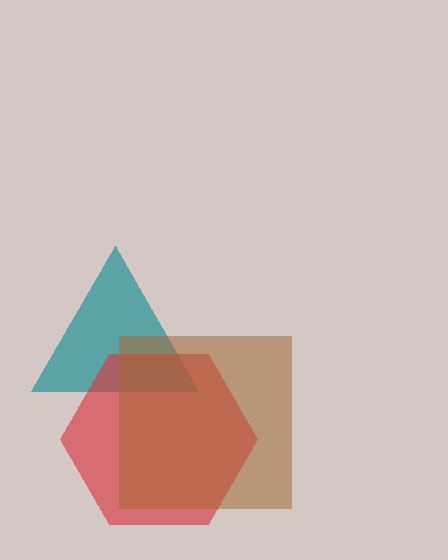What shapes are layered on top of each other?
The layered shapes are: a teal triangle, a red hexagon, a brown square.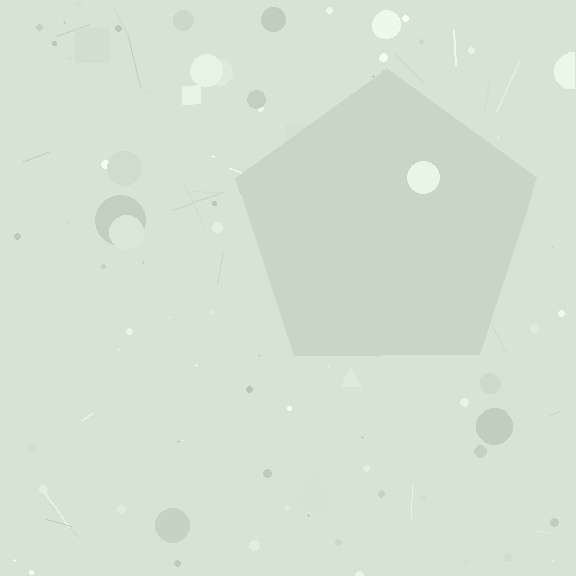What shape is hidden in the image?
A pentagon is hidden in the image.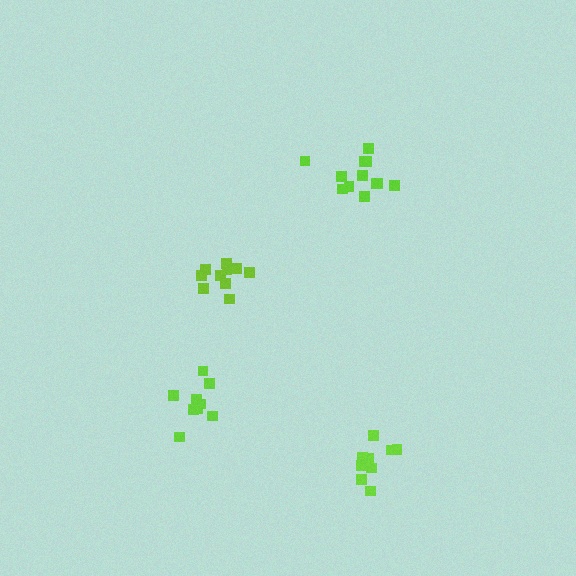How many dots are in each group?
Group 1: 9 dots, Group 2: 12 dots, Group 3: 9 dots, Group 4: 10 dots (40 total).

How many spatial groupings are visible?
There are 4 spatial groupings.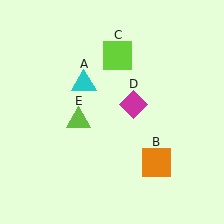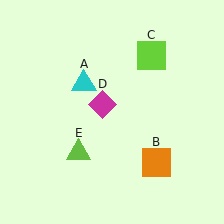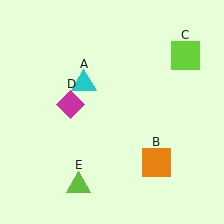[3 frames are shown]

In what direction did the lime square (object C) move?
The lime square (object C) moved right.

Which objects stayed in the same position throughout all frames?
Cyan triangle (object A) and orange square (object B) remained stationary.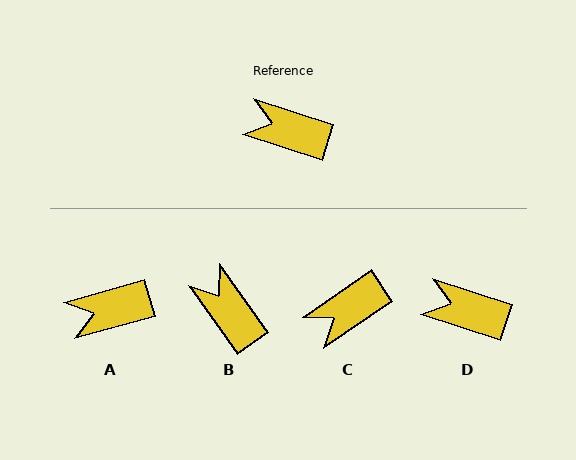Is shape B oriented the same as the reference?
No, it is off by about 37 degrees.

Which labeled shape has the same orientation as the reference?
D.